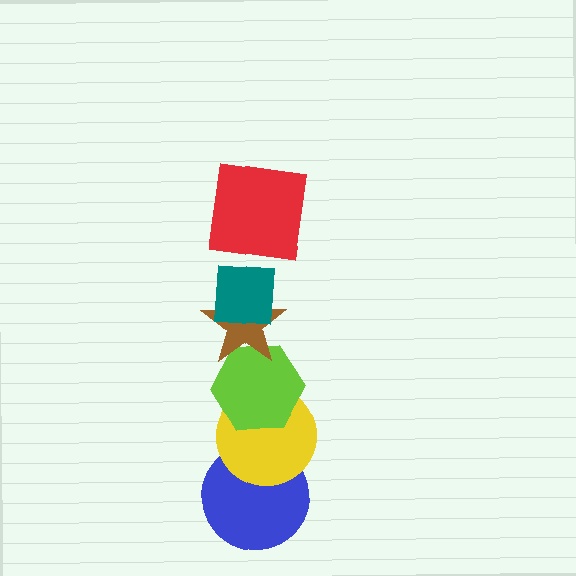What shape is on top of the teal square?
The red square is on top of the teal square.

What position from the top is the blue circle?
The blue circle is 6th from the top.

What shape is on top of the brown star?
The teal square is on top of the brown star.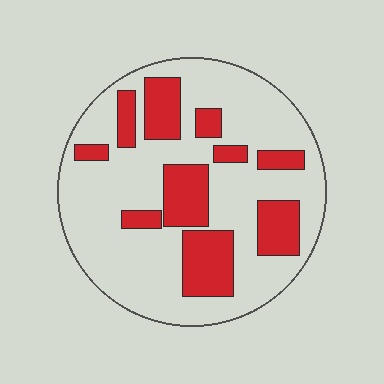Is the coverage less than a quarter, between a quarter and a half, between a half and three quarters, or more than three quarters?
Between a quarter and a half.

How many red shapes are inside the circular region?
10.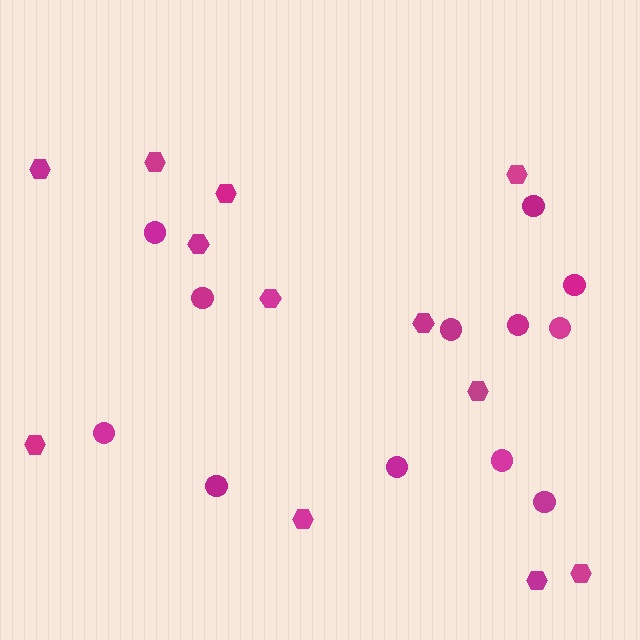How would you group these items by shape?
There are 2 groups: one group of circles (12) and one group of hexagons (12).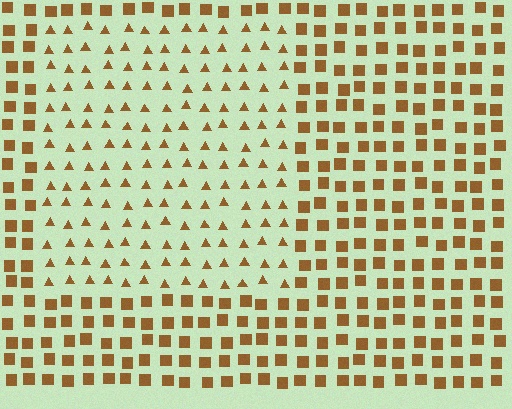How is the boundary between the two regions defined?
The boundary is defined by a change in element shape: triangles inside vs. squares outside. All elements share the same color and spacing.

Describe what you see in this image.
The image is filled with small brown elements arranged in a uniform grid. A rectangle-shaped region contains triangles, while the surrounding area contains squares. The boundary is defined purely by the change in element shape.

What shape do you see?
I see a rectangle.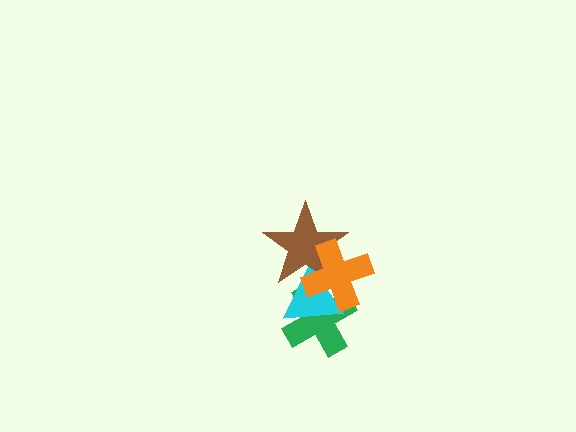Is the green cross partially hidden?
Yes, it is partially covered by another shape.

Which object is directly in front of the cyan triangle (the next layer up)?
The brown star is directly in front of the cyan triangle.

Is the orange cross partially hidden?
No, no other shape covers it.